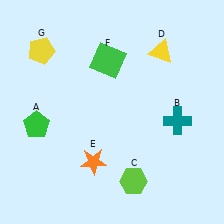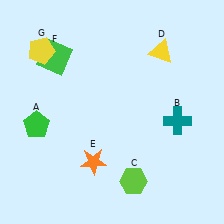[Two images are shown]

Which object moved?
The green square (F) moved left.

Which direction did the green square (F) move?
The green square (F) moved left.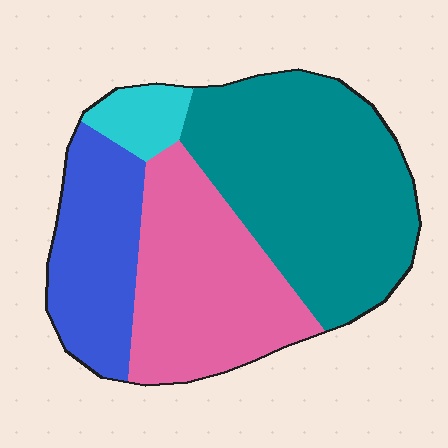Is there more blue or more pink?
Pink.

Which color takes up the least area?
Cyan, at roughly 5%.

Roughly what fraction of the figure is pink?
Pink takes up about one third (1/3) of the figure.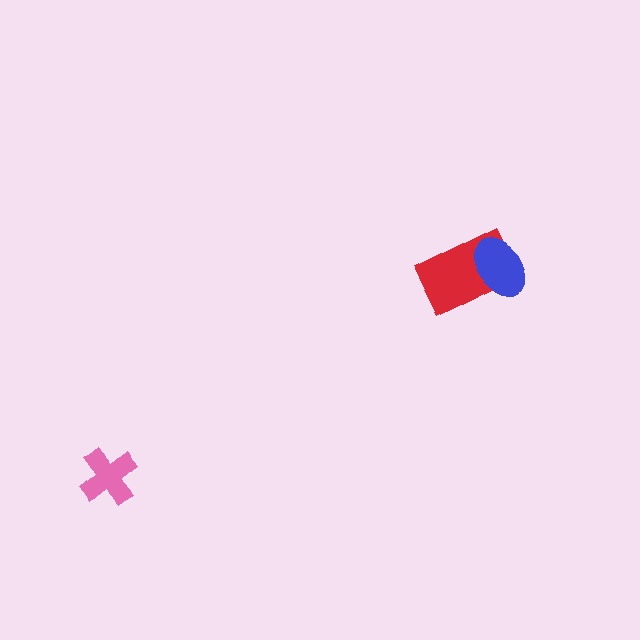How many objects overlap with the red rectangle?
1 object overlaps with the red rectangle.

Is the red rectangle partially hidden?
Yes, it is partially covered by another shape.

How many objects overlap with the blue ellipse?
1 object overlaps with the blue ellipse.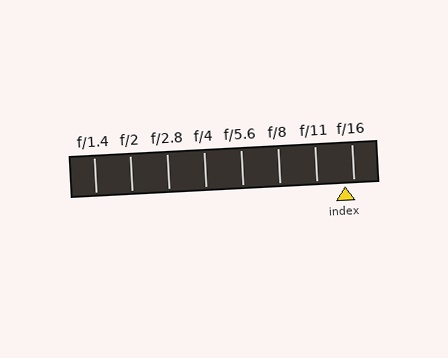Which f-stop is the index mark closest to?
The index mark is closest to f/16.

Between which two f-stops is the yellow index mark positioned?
The index mark is between f/11 and f/16.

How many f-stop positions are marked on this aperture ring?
There are 8 f-stop positions marked.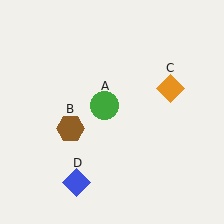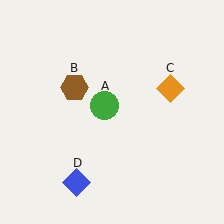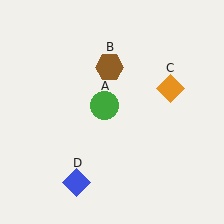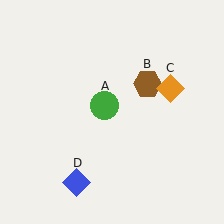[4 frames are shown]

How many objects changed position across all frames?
1 object changed position: brown hexagon (object B).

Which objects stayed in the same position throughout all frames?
Green circle (object A) and orange diamond (object C) and blue diamond (object D) remained stationary.